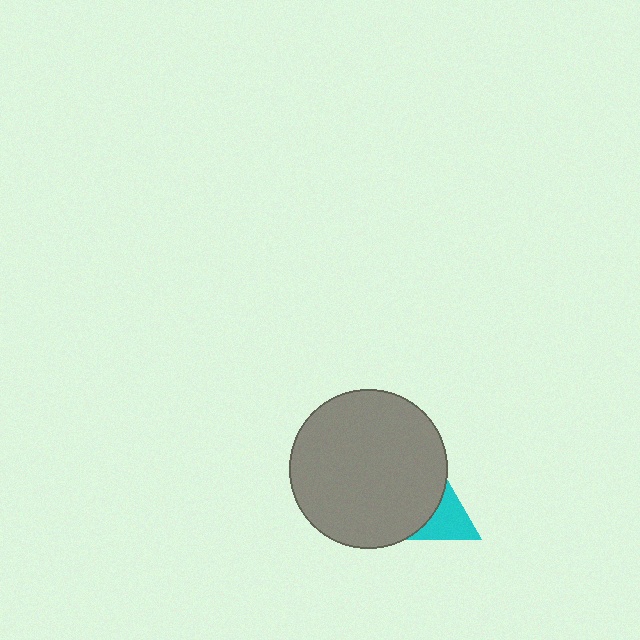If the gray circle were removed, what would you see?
You would see the complete cyan triangle.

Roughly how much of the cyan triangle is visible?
A small part of it is visible (roughly 34%).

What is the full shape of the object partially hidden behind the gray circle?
The partially hidden object is a cyan triangle.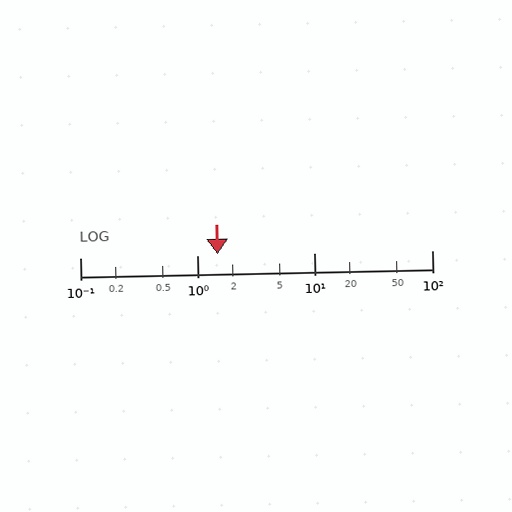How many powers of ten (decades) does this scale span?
The scale spans 3 decades, from 0.1 to 100.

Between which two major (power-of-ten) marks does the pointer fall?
The pointer is between 1 and 10.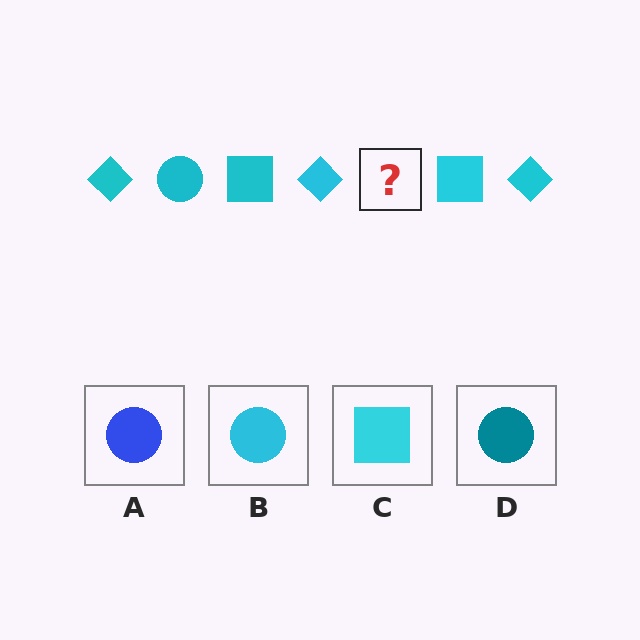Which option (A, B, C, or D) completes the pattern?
B.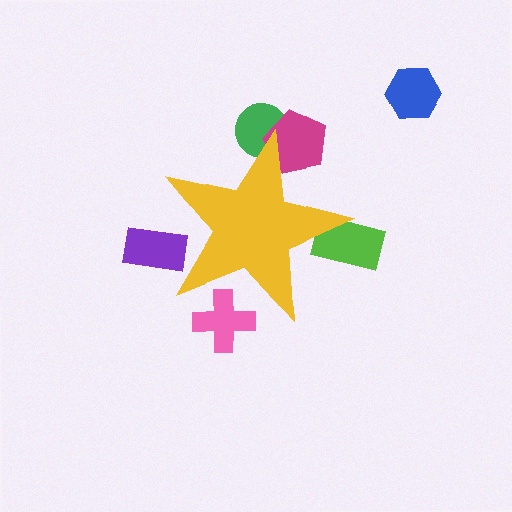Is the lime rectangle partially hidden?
Yes, the lime rectangle is partially hidden behind the yellow star.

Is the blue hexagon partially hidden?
No, the blue hexagon is fully visible.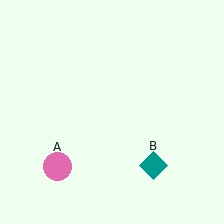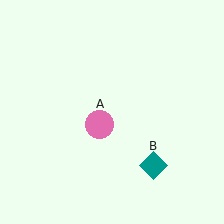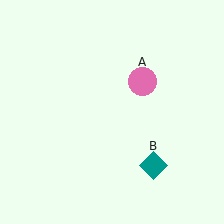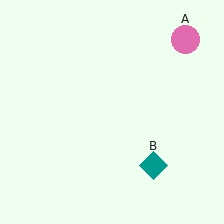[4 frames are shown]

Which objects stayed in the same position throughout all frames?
Teal diamond (object B) remained stationary.